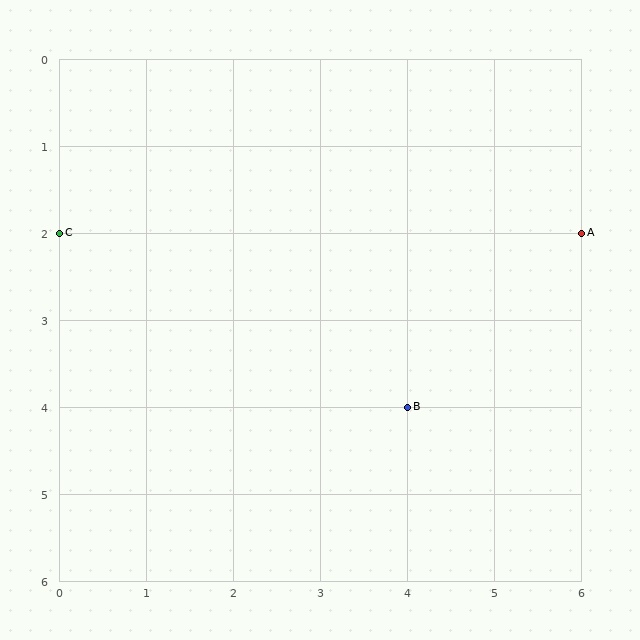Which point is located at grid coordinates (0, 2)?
Point C is at (0, 2).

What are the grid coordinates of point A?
Point A is at grid coordinates (6, 2).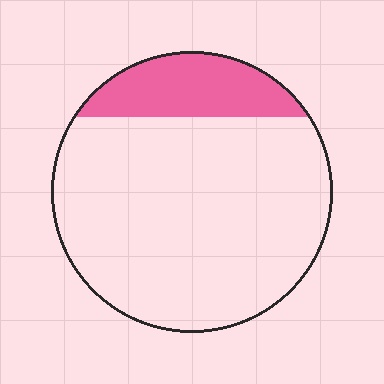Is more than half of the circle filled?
No.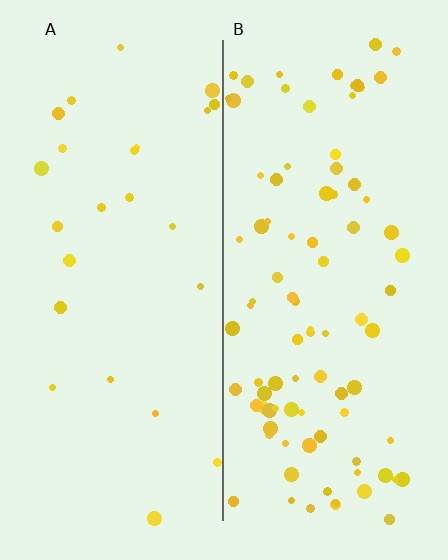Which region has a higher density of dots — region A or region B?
B (the right).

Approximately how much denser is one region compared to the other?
Approximately 3.6× — region B over region A.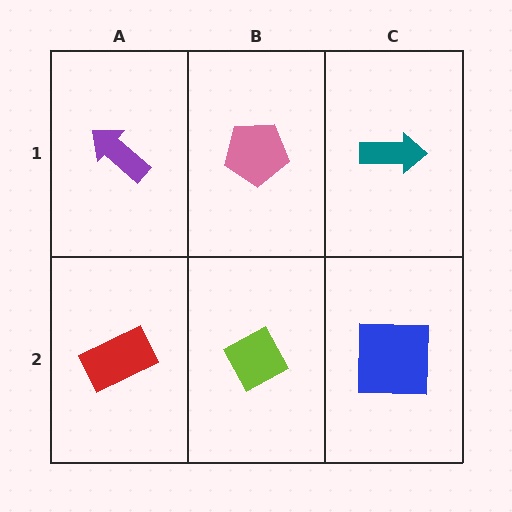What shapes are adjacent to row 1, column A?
A red rectangle (row 2, column A), a pink pentagon (row 1, column B).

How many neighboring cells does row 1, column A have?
2.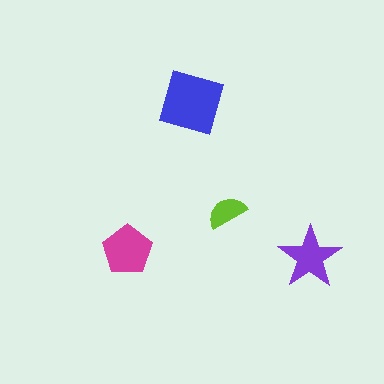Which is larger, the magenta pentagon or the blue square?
The blue square.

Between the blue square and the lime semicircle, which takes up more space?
The blue square.